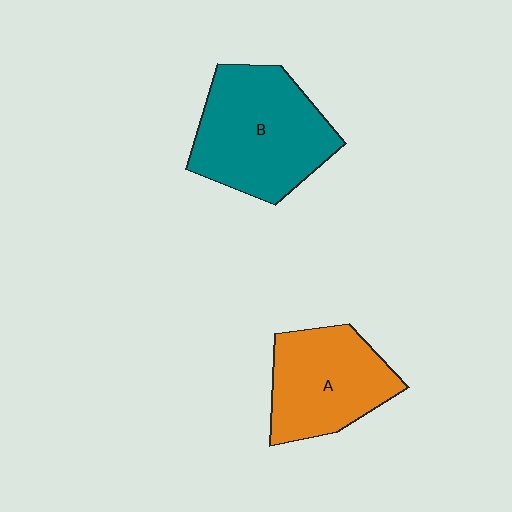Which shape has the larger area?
Shape B (teal).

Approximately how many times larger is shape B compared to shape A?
Approximately 1.3 times.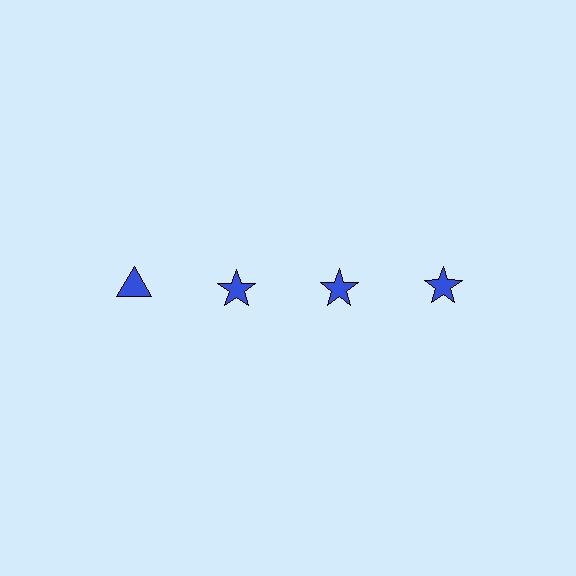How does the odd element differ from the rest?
It has a different shape: triangle instead of star.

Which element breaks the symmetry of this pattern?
The blue triangle in the top row, leftmost column breaks the symmetry. All other shapes are blue stars.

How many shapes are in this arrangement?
There are 4 shapes arranged in a grid pattern.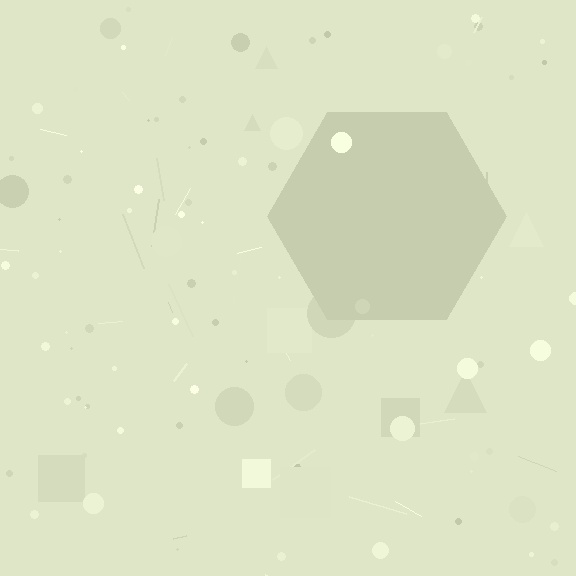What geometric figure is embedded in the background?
A hexagon is embedded in the background.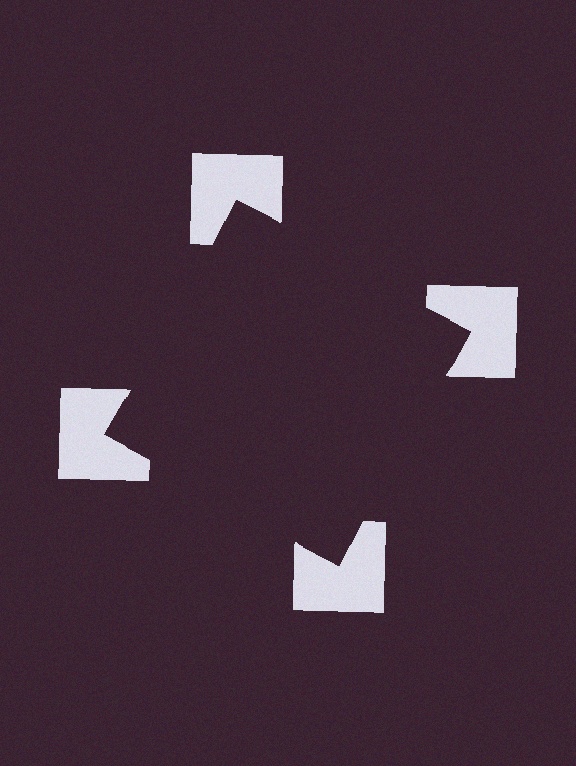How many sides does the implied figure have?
4 sides.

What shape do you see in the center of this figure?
An illusory square — its edges are inferred from the aligned wedge cuts in the notched squares, not physically drawn.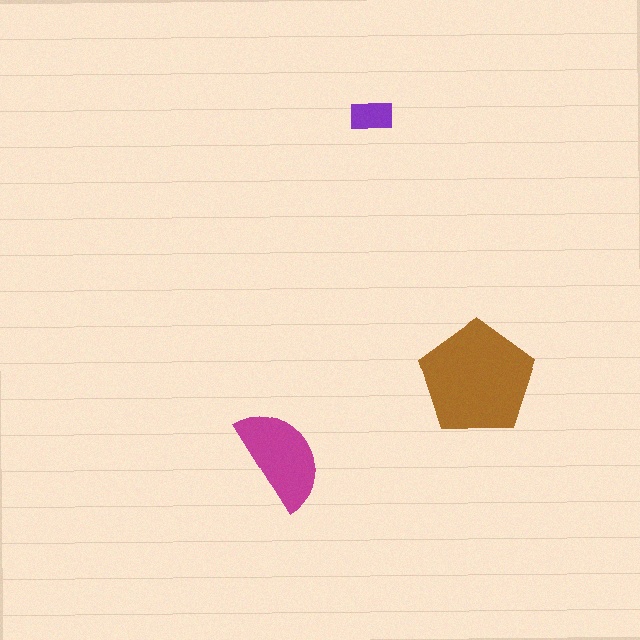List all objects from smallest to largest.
The purple rectangle, the magenta semicircle, the brown pentagon.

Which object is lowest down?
The magenta semicircle is bottommost.